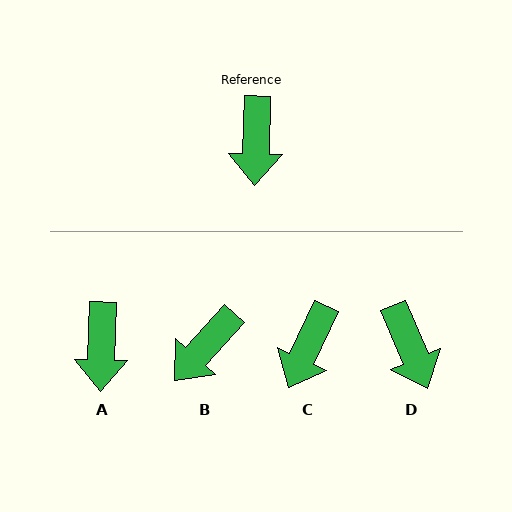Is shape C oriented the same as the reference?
No, it is off by about 23 degrees.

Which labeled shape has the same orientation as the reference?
A.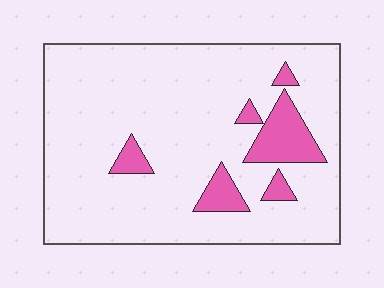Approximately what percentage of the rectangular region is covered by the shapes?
Approximately 10%.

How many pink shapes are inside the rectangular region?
6.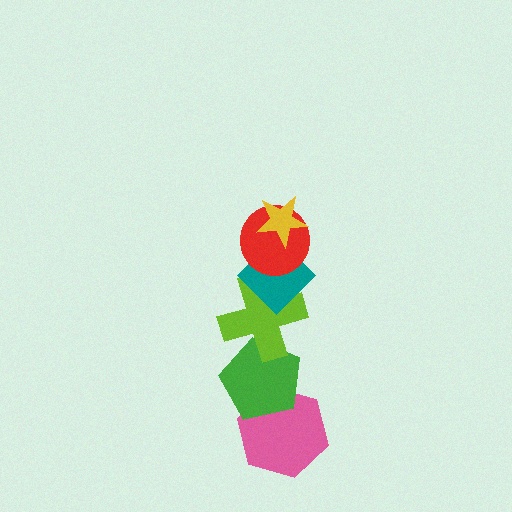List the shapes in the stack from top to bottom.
From top to bottom: the yellow star, the red circle, the teal diamond, the lime cross, the green pentagon, the pink hexagon.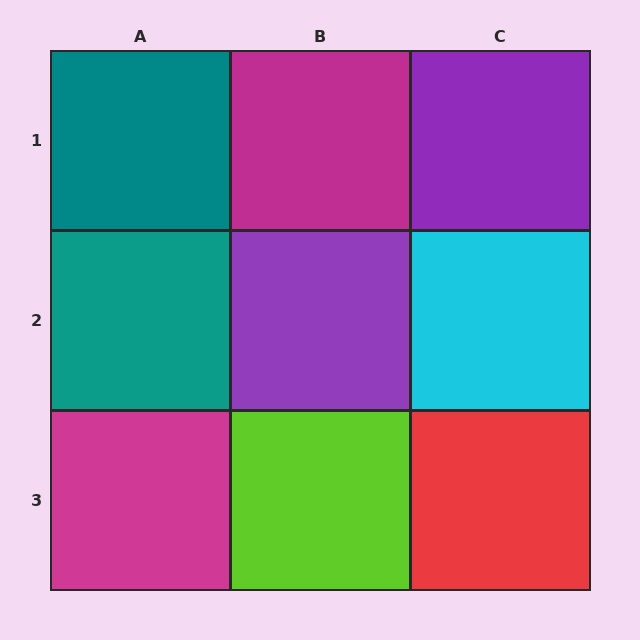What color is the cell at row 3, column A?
Magenta.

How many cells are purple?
2 cells are purple.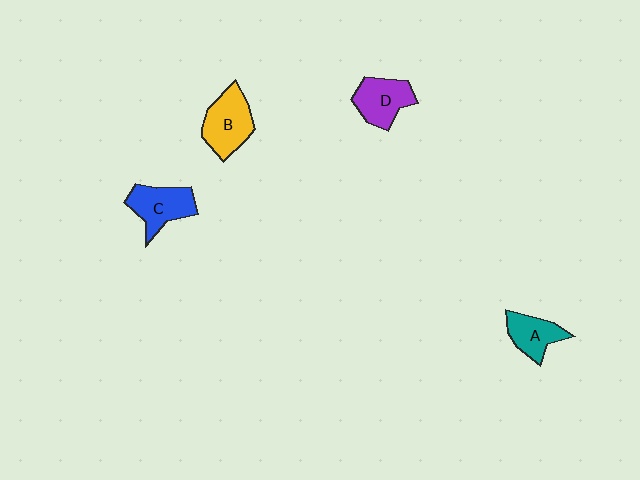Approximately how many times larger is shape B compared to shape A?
Approximately 1.4 times.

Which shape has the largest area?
Shape B (yellow).